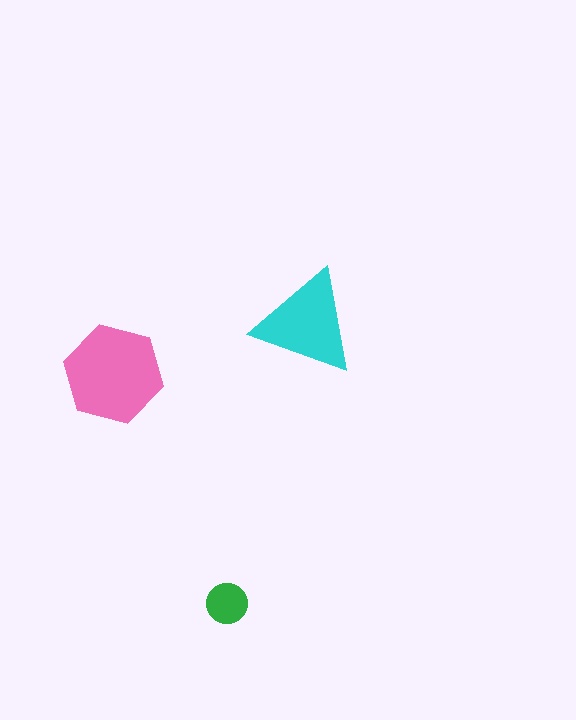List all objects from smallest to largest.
The green circle, the cyan triangle, the pink hexagon.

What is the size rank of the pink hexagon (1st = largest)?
1st.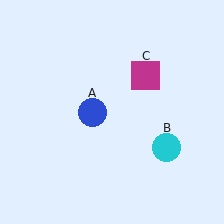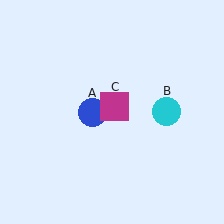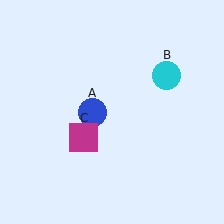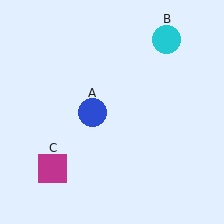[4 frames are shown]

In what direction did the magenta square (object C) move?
The magenta square (object C) moved down and to the left.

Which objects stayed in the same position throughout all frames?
Blue circle (object A) remained stationary.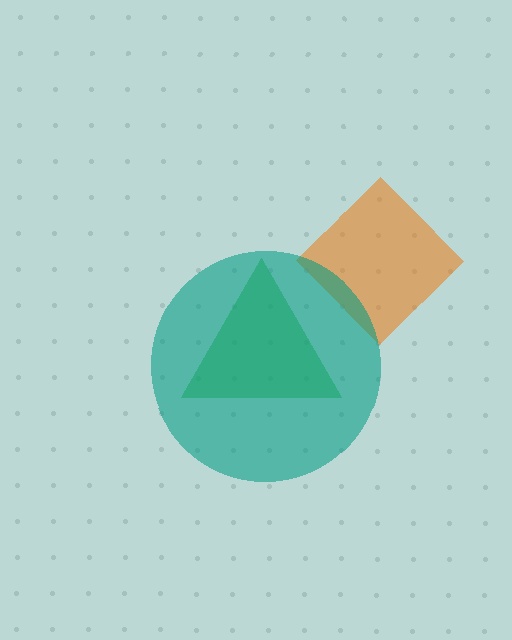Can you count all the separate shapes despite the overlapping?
Yes, there are 3 separate shapes.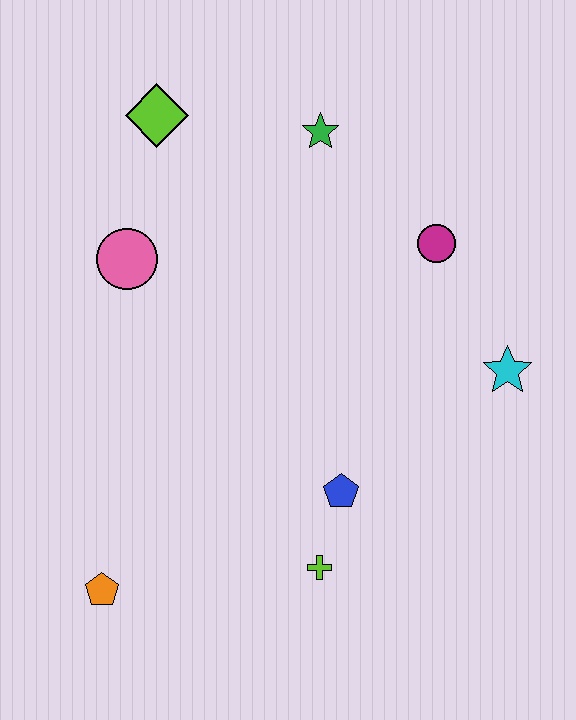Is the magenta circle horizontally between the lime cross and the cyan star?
Yes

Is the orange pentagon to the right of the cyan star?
No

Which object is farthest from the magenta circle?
The orange pentagon is farthest from the magenta circle.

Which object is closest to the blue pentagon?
The lime cross is closest to the blue pentagon.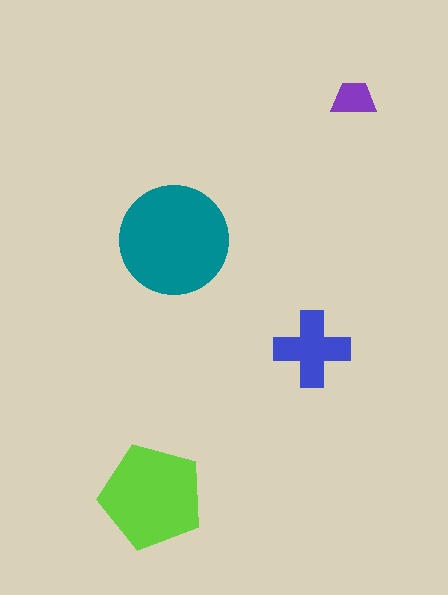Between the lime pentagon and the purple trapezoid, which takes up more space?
The lime pentagon.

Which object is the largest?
The teal circle.